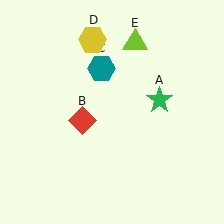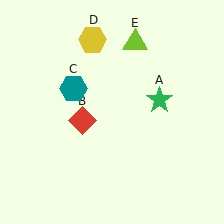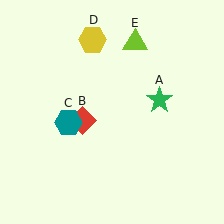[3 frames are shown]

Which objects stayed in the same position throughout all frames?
Green star (object A) and red diamond (object B) and yellow hexagon (object D) and lime triangle (object E) remained stationary.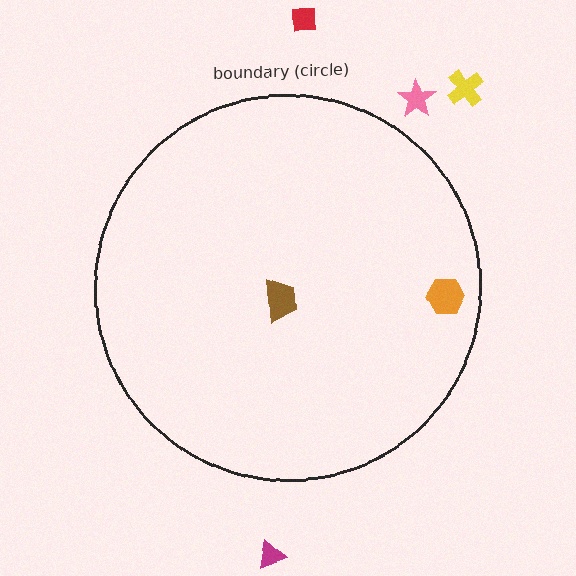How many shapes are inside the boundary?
2 inside, 4 outside.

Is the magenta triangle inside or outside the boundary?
Outside.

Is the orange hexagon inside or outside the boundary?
Inside.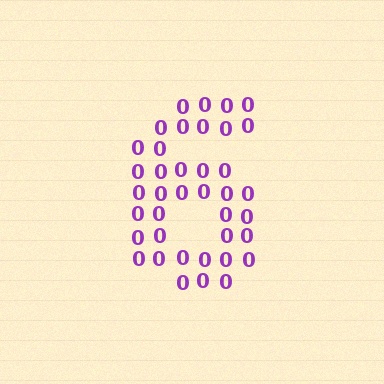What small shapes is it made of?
It is made of small digit 0's.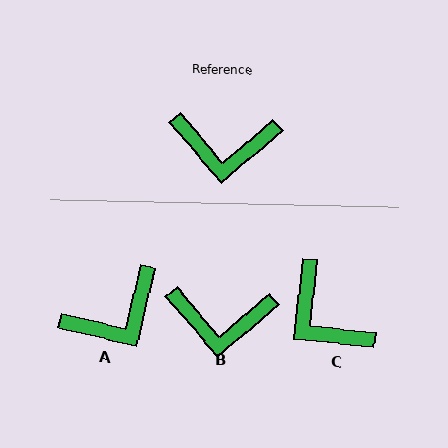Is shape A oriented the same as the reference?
No, it is off by about 36 degrees.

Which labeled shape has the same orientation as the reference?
B.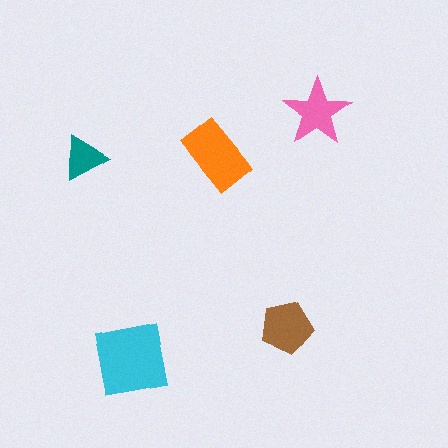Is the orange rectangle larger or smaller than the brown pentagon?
Larger.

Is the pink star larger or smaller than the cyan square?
Smaller.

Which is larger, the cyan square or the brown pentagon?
The cyan square.